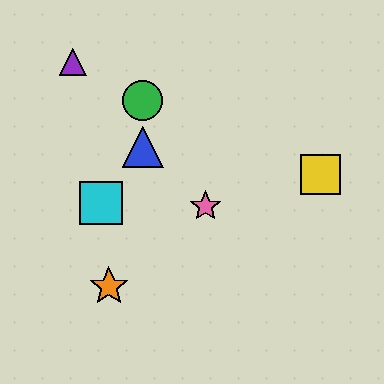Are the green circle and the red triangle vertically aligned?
Yes, both are at x≈143.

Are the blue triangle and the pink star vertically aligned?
No, the blue triangle is at x≈143 and the pink star is at x≈205.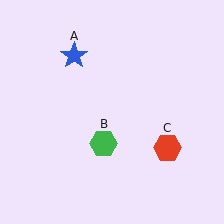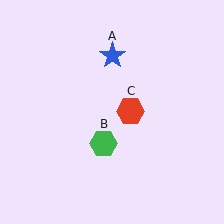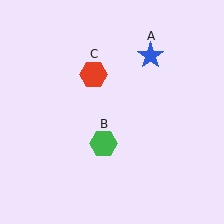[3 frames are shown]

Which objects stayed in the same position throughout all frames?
Green hexagon (object B) remained stationary.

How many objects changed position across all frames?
2 objects changed position: blue star (object A), red hexagon (object C).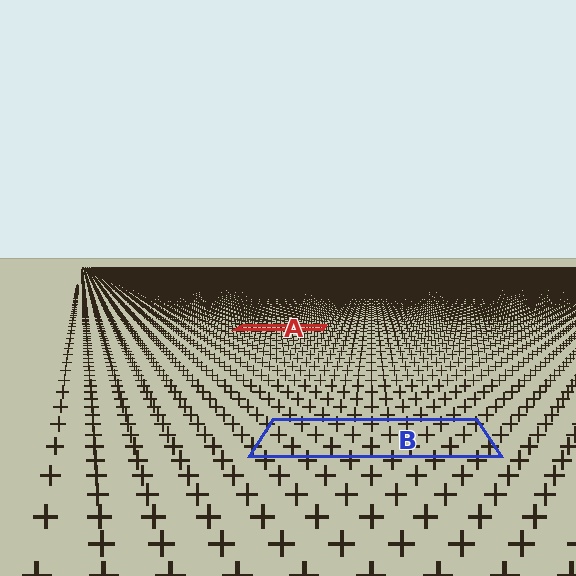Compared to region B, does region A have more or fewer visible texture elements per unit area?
Region A has more texture elements per unit area — they are packed more densely because it is farther away.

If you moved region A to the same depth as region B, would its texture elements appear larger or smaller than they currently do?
They would appear larger. At a closer depth, the same texture elements are projected at a bigger on-screen size.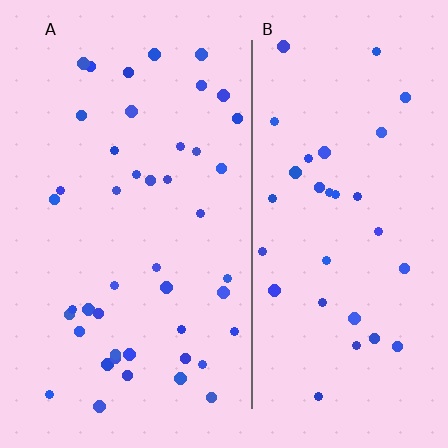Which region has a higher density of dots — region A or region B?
A (the left).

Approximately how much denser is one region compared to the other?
Approximately 1.3× — region A over region B.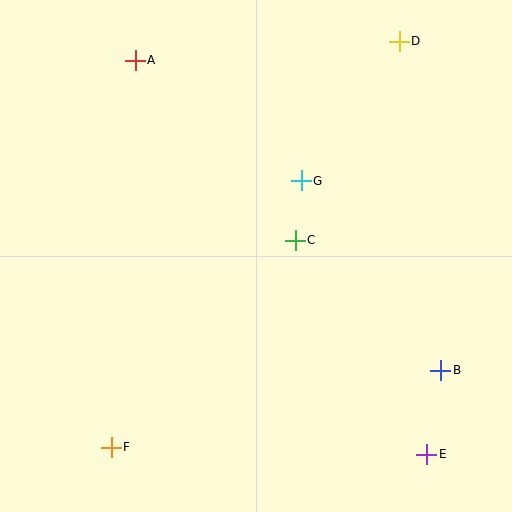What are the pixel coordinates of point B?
Point B is at (441, 370).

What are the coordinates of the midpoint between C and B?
The midpoint between C and B is at (368, 305).